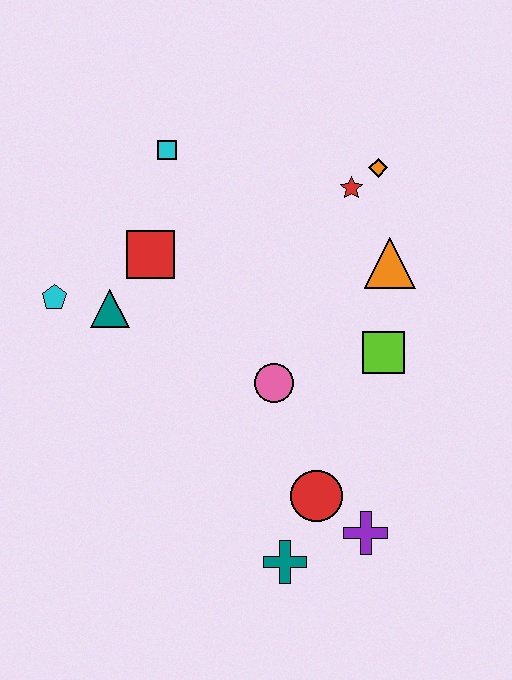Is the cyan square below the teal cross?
No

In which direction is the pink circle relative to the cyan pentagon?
The pink circle is to the right of the cyan pentagon.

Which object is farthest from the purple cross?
The cyan square is farthest from the purple cross.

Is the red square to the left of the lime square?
Yes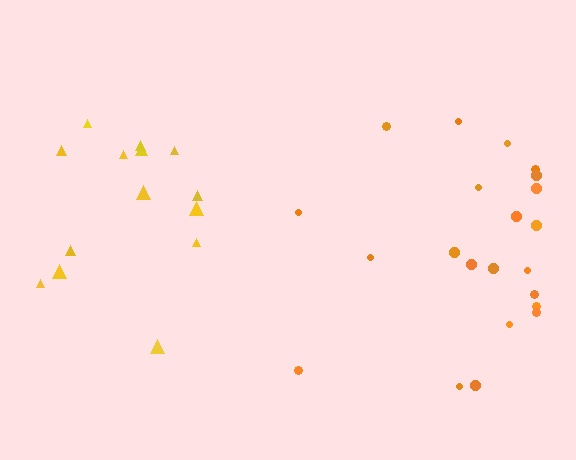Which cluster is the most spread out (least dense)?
Yellow.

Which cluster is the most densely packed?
Orange.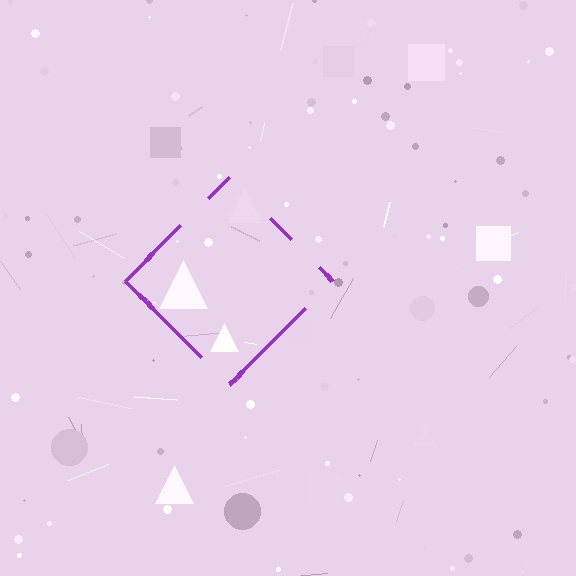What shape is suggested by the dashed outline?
The dashed outline suggests a diamond.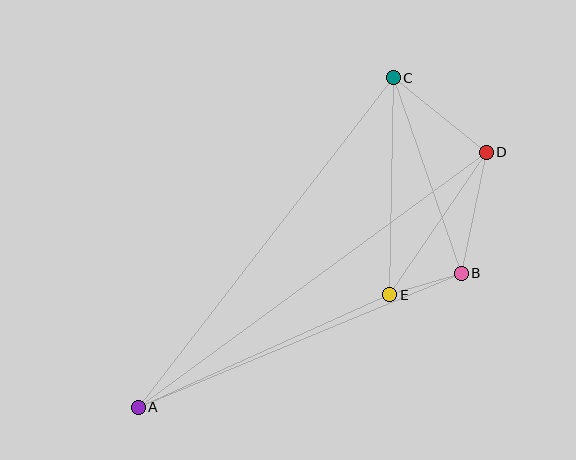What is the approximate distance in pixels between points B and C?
The distance between B and C is approximately 207 pixels.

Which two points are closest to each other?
Points B and E are closest to each other.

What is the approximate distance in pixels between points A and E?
The distance between A and E is approximately 276 pixels.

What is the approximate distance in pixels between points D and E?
The distance between D and E is approximately 172 pixels.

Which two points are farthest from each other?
Points A and D are farthest from each other.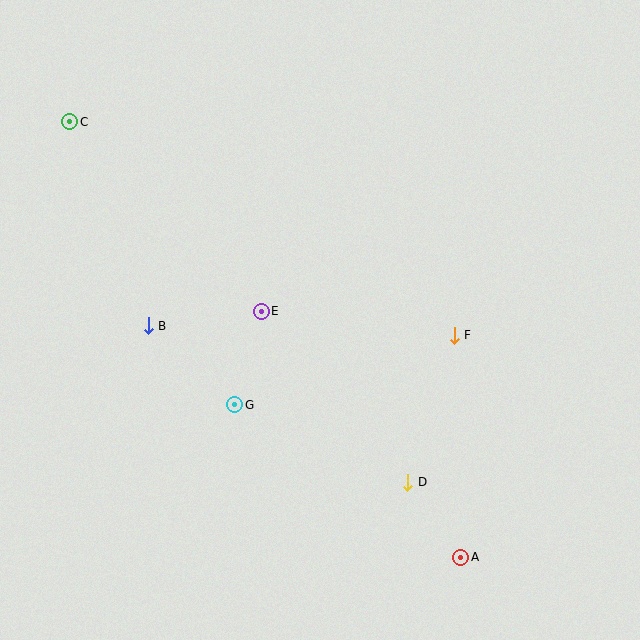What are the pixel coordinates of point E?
Point E is at (261, 311).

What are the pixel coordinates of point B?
Point B is at (148, 326).